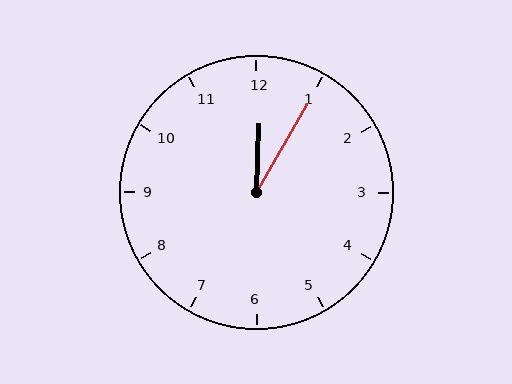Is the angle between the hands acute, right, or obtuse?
It is acute.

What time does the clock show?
12:05.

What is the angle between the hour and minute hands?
Approximately 28 degrees.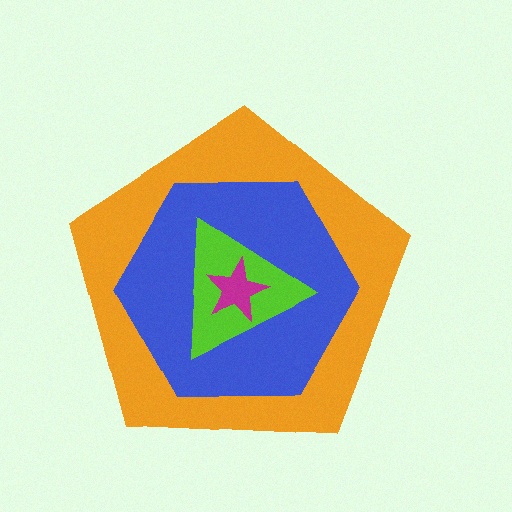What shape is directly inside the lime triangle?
The magenta star.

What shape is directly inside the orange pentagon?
The blue hexagon.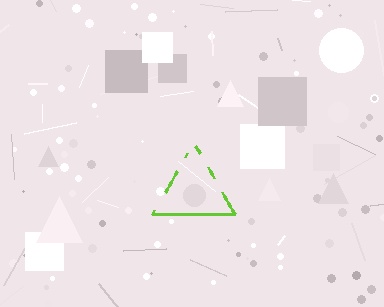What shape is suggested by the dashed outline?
The dashed outline suggests a triangle.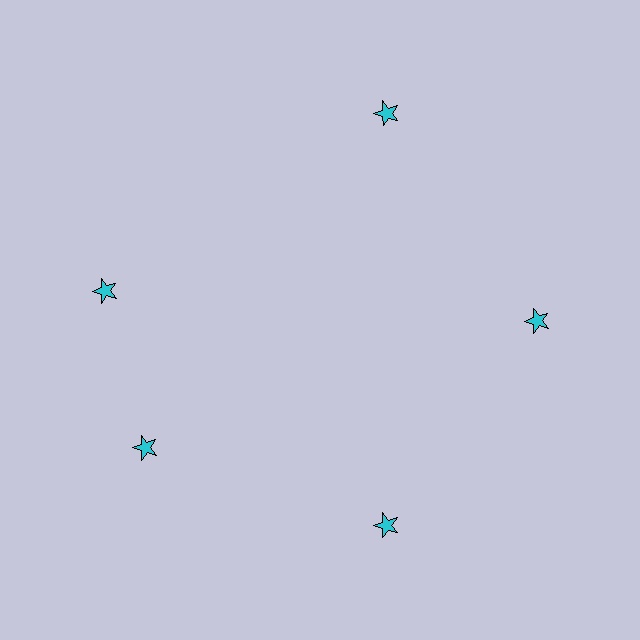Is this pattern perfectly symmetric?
No. The 5 cyan stars are arranged in a ring, but one element near the 10 o'clock position is rotated out of alignment along the ring, breaking the 5-fold rotational symmetry.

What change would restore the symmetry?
The symmetry would be restored by rotating it back into even spacing with its neighbors so that all 5 stars sit at equal angles and equal distance from the center.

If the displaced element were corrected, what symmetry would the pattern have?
It would have 5-fold rotational symmetry — the pattern would map onto itself every 72 degrees.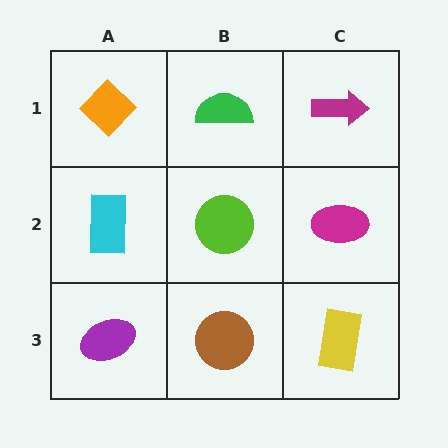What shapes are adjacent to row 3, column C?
A magenta ellipse (row 2, column C), a brown circle (row 3, column B).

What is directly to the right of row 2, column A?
A lime circle.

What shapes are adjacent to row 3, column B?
A lime circle (row 2, column B), a purple ellipse (row 3, column A), a yellow rectangle (row 3, column C).